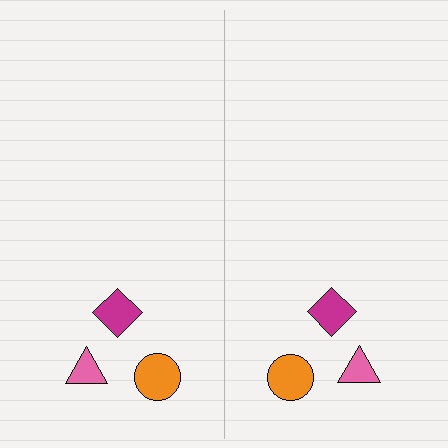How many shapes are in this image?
There are 6 shapes in this image.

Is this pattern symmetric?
Yes, this pattern has bilateral (reflection) symmetry.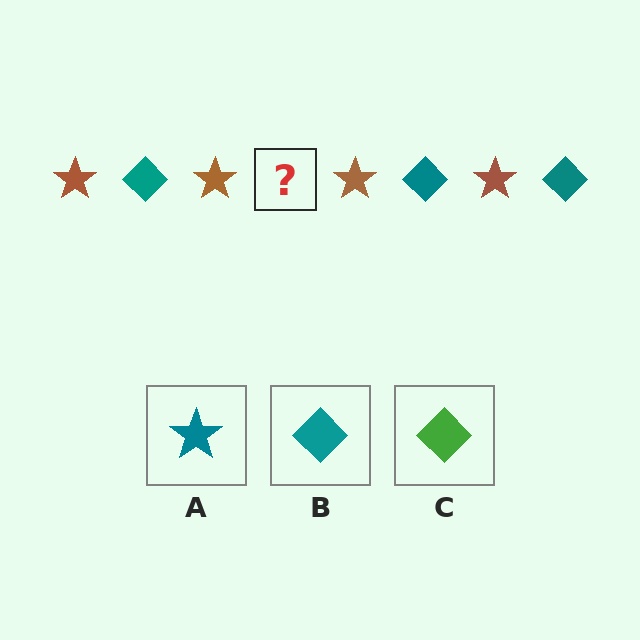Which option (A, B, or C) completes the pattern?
B.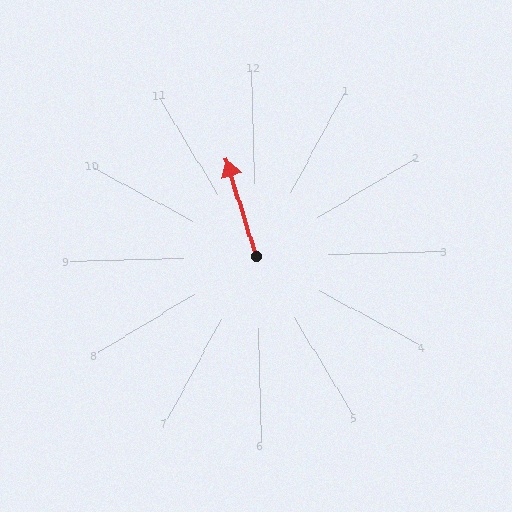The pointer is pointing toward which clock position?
Roughly 11 o'clock.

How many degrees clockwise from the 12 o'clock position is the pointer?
Approximately 344 degrees.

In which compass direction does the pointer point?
North.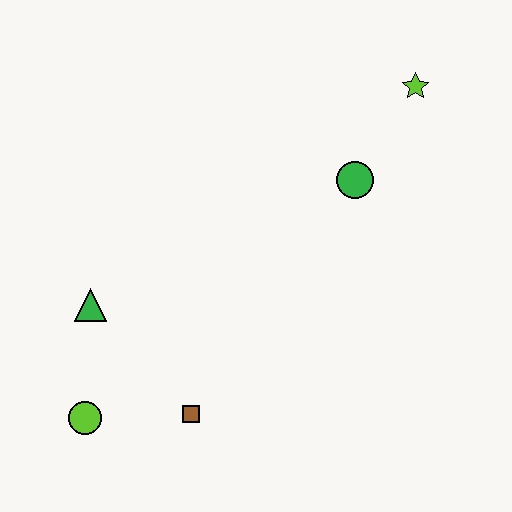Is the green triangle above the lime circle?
Yes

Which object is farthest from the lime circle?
The lime star is farthest from the lime circle.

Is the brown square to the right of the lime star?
No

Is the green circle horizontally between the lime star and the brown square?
Yes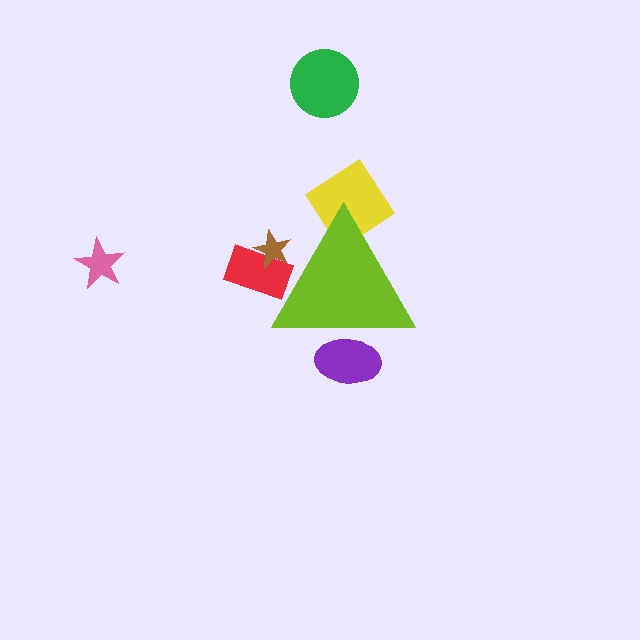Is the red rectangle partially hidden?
Yes, the red rectangle is partially hidden behind the lime triangle.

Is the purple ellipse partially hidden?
Yes, the purple ellipse is partially hidden behind the lime triangle.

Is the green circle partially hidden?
No, the green circle is fully visible.